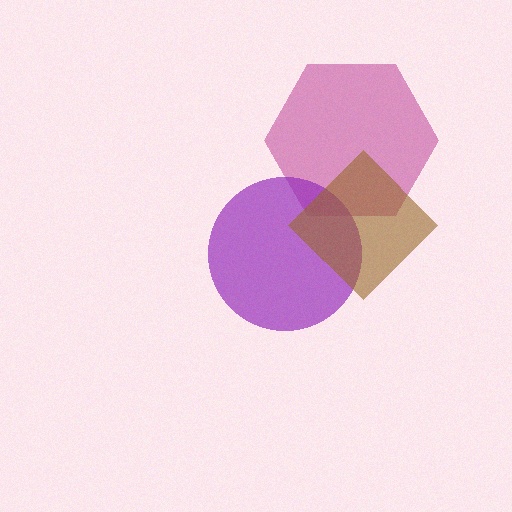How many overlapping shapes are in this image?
There are 3 overlapping shapes in the image.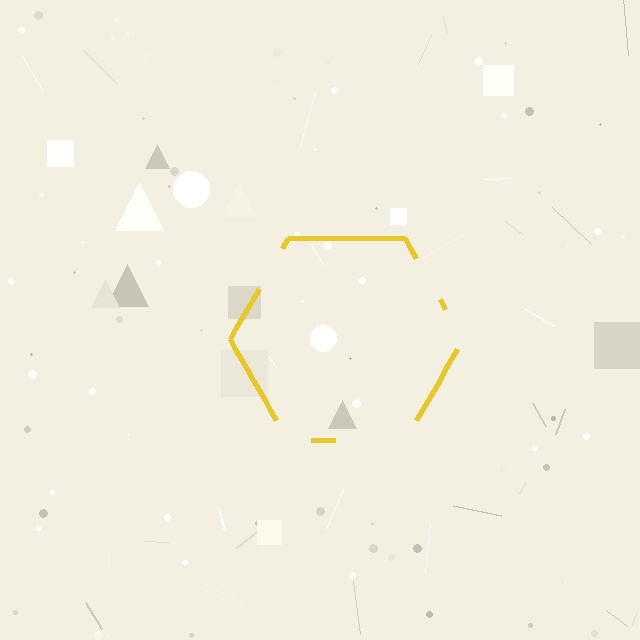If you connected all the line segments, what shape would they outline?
They would outline a hexagon.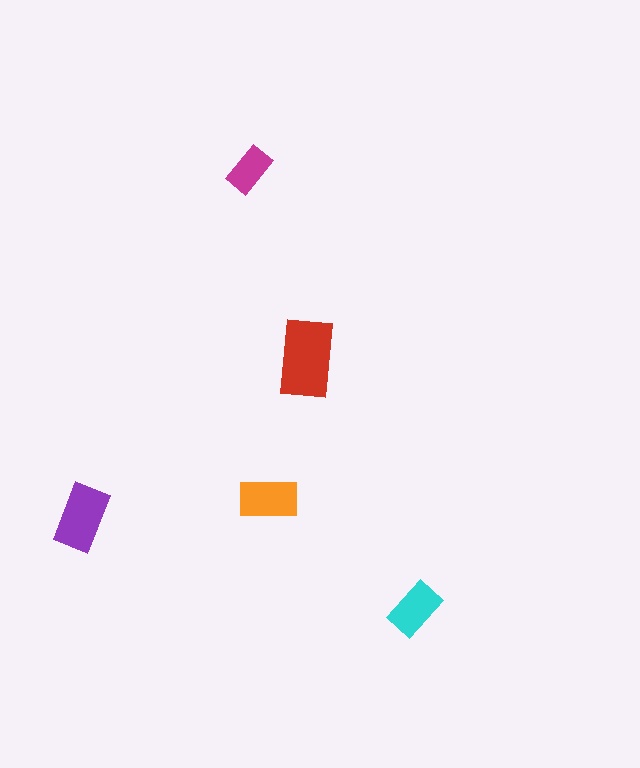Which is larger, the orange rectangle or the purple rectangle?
The purple one.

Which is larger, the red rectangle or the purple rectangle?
The red one.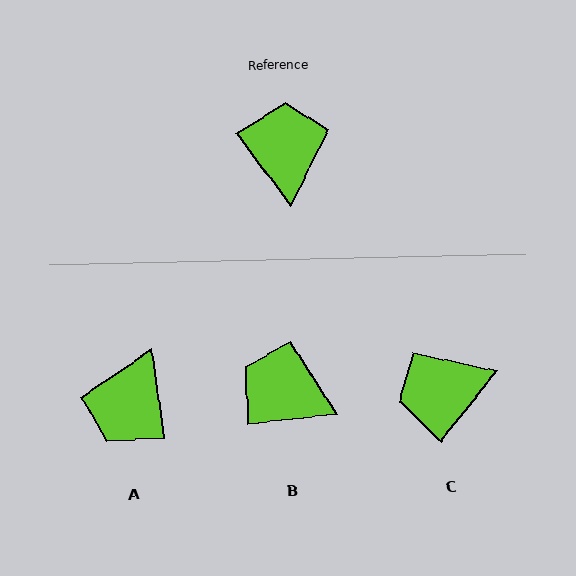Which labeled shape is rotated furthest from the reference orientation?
A, about 152 degrees away.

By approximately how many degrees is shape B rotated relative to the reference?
Approximately 59 degrees counter-clockwise.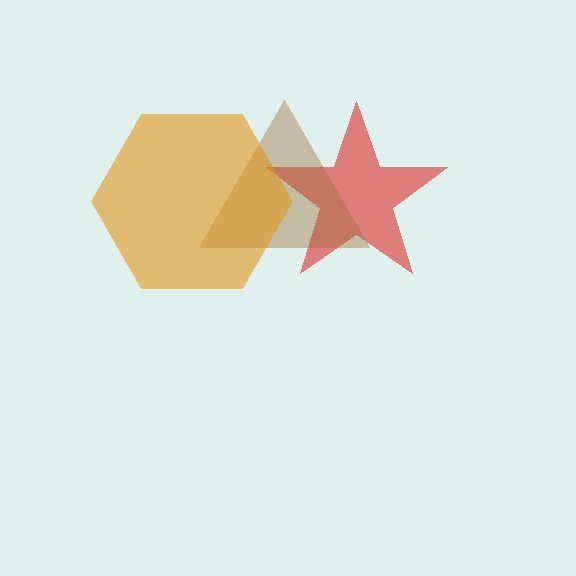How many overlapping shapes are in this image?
There are 3 overlapping shapes in the image.